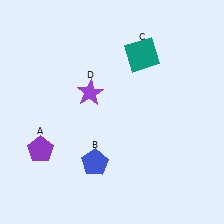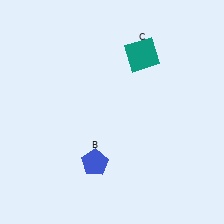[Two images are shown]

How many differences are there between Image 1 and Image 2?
There are 2 differences between the two images.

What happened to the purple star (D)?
The purple star (D) was removed in Image 2. It was in the top-left area of Image 1.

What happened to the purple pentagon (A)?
The purple pentagon (A) was removed in Image 2. It was in the bottom-left area of Image 1.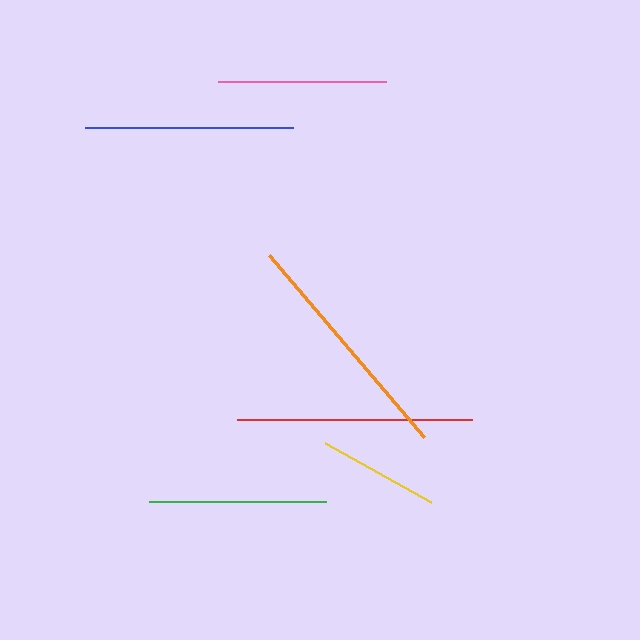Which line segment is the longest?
The orange line is the longest at approximately 239 pixels.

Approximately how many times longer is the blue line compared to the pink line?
The blue line is approximately 1.2 times the length of the pink line.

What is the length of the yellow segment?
The yellow segment is approximately 122 pixels long.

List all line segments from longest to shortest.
From longest to shortest: orange, red, blue, green, pink, yellow.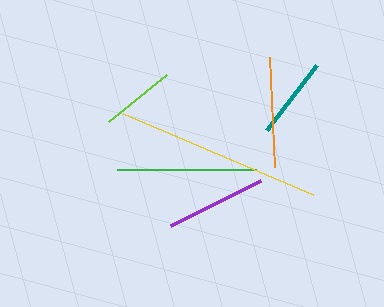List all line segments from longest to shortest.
From longest to shortest: yellow, green, orange, purple, teal, lime.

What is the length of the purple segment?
The purple segment is approximately 101 pixels long.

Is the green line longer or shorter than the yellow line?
The yellow line is longer than the green line.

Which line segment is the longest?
The yellow line is the longest at approximately 206 pixels.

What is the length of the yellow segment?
The yellow segment is approximately 206 pixels long.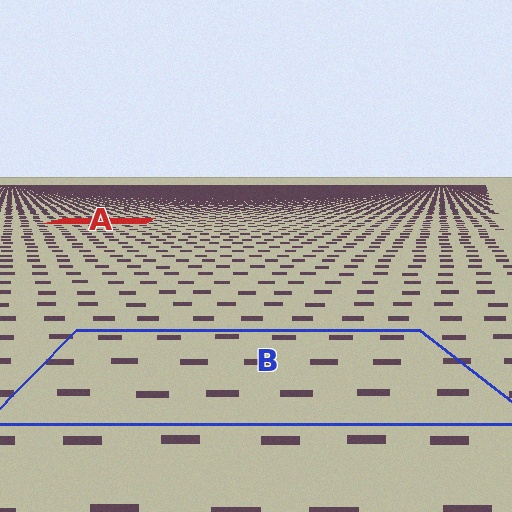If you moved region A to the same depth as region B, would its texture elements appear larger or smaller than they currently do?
They would appear larger. At a closer depth, the same texture elements are projected at a bigger on-screen size.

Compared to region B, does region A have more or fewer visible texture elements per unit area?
Region A has more texture elements per unit area — they are packed more densely because it is farther away.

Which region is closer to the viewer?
Region B is closer. The texture elements there are larger and more spread out.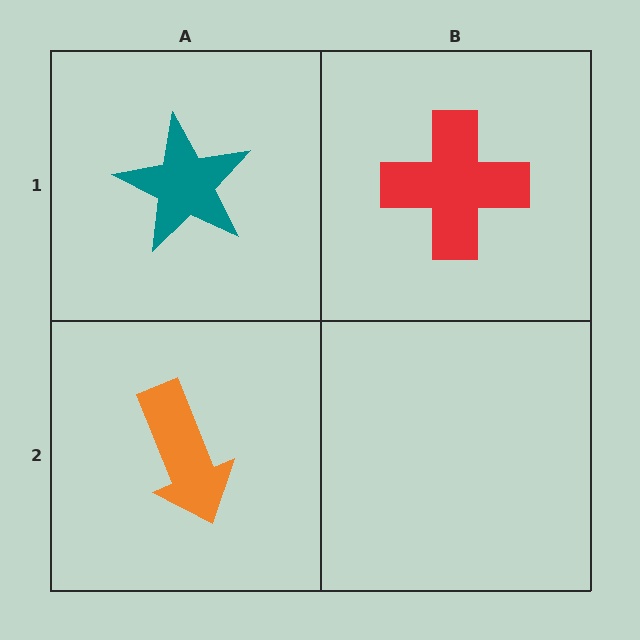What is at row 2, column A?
An orange arrow.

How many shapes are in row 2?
1 shape.